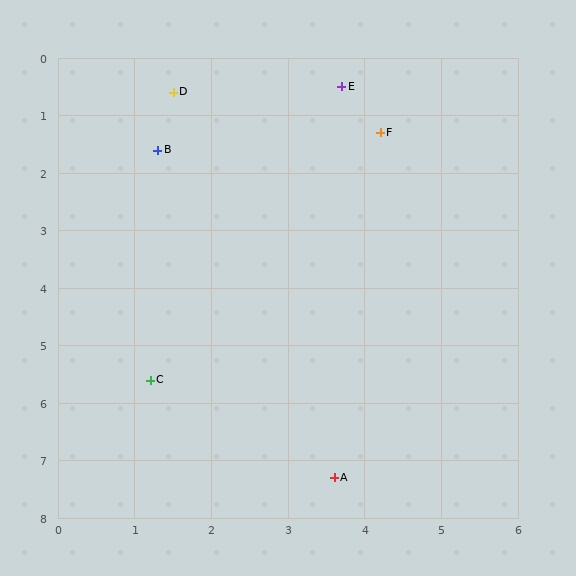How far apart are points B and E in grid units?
Points B and E are about 2.6 grid units apart.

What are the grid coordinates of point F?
Point F is at approximately (4.2, 1.3).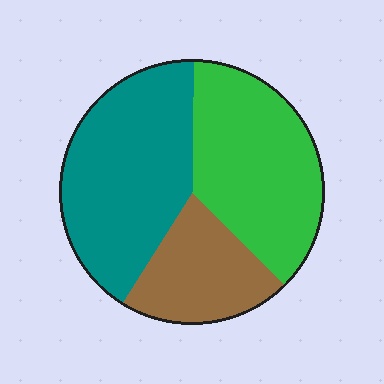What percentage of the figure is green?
Green covers about 35% of the figure.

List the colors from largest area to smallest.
From largest to smallest: teal, green, brown.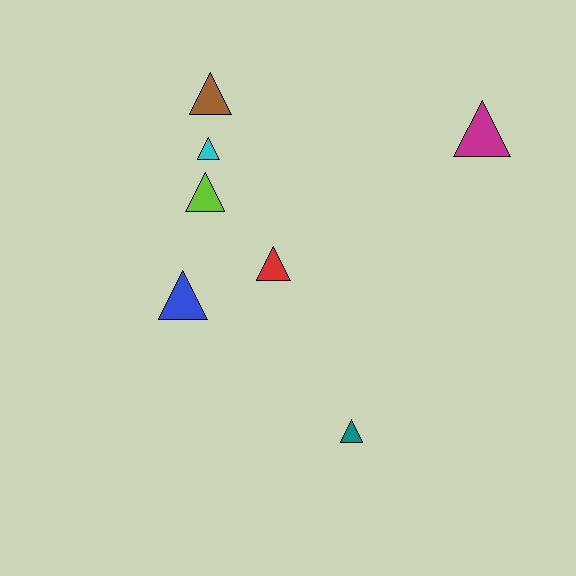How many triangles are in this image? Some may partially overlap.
There are 7 triangles.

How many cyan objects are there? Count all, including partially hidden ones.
There is 1 cyan object.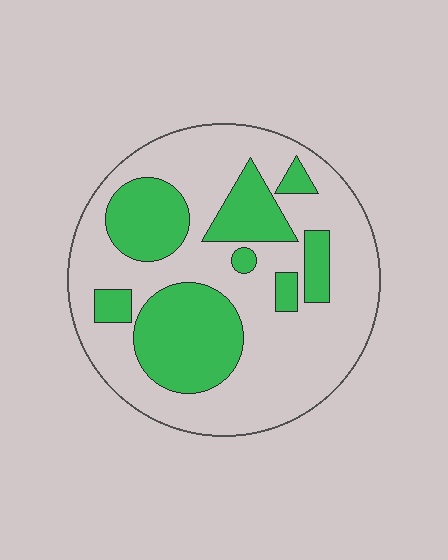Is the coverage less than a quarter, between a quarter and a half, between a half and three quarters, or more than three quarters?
Between a quarter and a half.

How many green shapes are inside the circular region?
8.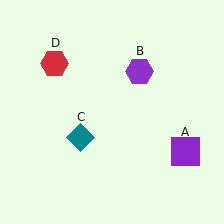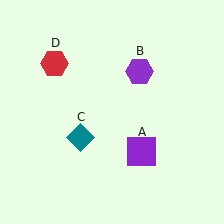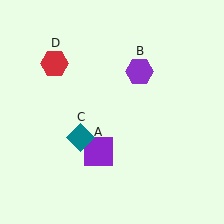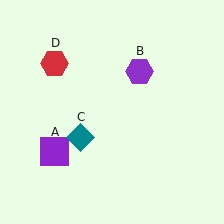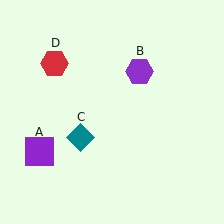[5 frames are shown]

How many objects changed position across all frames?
1 object changed position: purple square (object A).